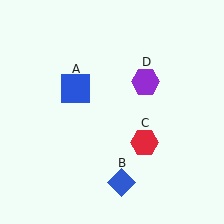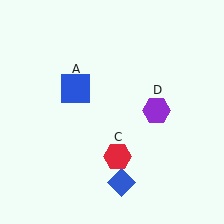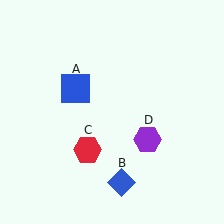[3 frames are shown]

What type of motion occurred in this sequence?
The red hexagon (object C), purple hexagon (object D) rotated clockwise around the center of the scene.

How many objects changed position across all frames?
2 objects changed position: red hexagon (object C), purple hexagon (object D).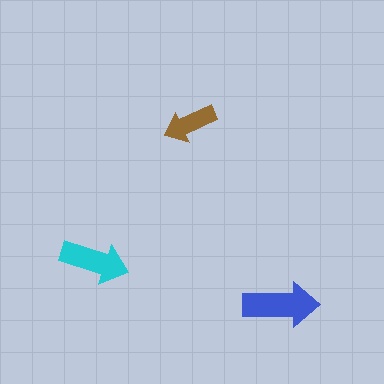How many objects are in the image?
There are 3 objects in the image.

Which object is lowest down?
The blue arrow is bottommost.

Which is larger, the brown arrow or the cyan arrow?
The cyan one.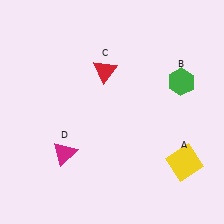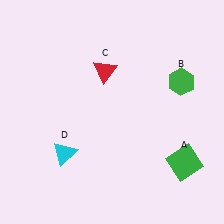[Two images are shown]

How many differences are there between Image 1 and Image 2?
There are 2 differences between the two images.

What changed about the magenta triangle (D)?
In Image 1, D is magenta. In Image 2, it changed to cyan.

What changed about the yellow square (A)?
In Image 1, A is yellow. In Image 2, it changed to green.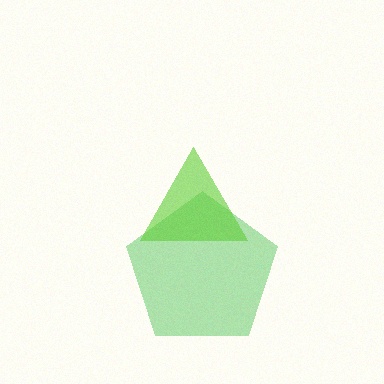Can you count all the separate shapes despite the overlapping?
Yes, there are 2 separate shapes.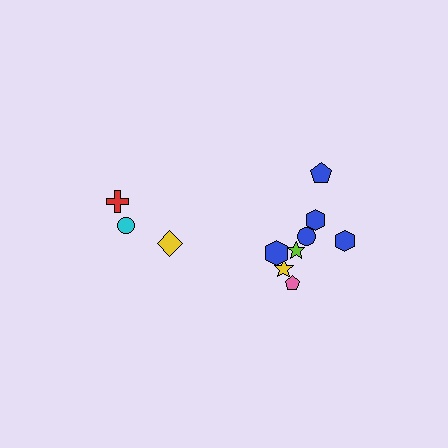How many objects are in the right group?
There are 8 objects.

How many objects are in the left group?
There are 3 objects.